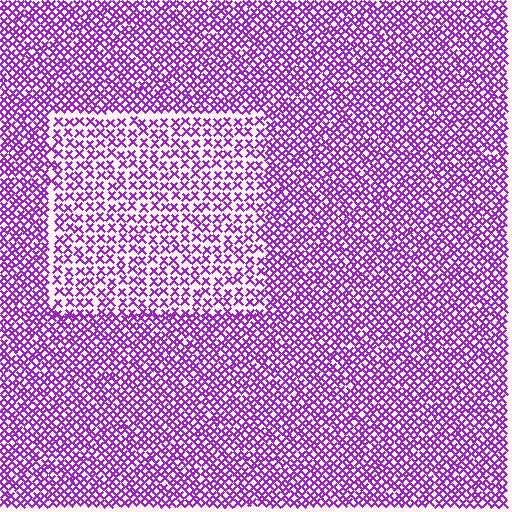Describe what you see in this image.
The image contains small purple elements arranged at two different densities. A rectangle-shaped region is visible where the elements are less densely packed than the surrounding area.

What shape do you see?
I see a rectangle.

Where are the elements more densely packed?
The elements are more densely packed outside the rectangle boundary.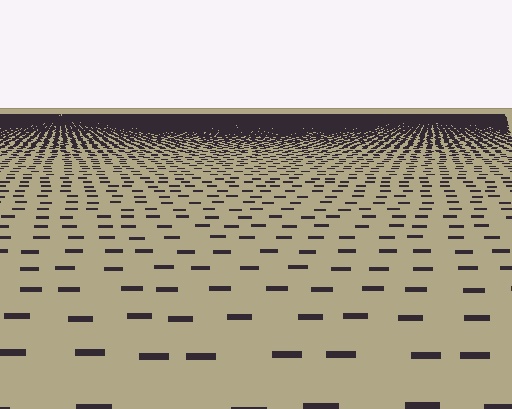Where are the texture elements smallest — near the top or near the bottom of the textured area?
Near the top.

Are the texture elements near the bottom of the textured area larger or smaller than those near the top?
Larger. Near the bottom, elements are closer to the viewer and appear at a bigger on-screen size.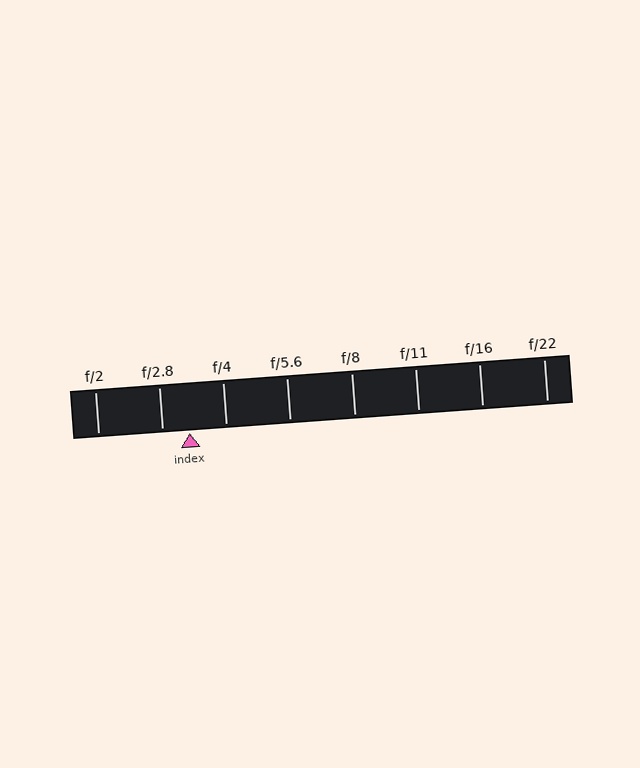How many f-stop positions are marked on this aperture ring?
There are 8 f-stop positions marked.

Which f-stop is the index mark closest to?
The index mark is closest to f/2.8.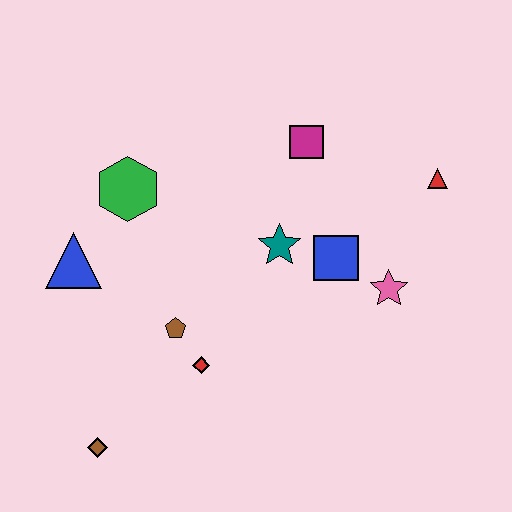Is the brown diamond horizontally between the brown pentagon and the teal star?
No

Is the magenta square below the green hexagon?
No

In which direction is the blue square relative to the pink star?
The blue square is to the left of the pink star.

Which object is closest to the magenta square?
The teal star is closest to the magenta square.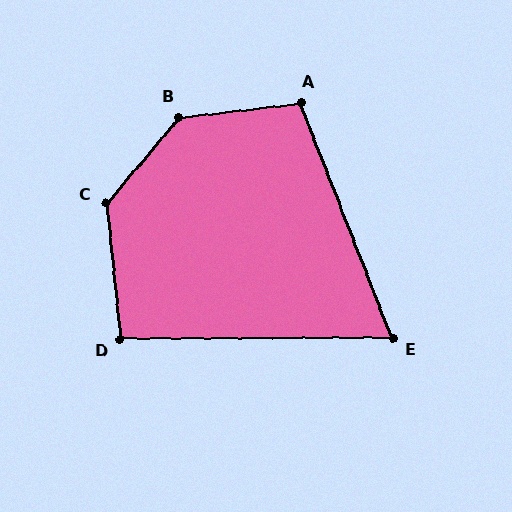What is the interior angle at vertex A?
Approximately 105 degrees (obtuse).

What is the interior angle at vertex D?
Approximately 96 degrees (obtuse).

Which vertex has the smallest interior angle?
E, at approximately 69 degrees.